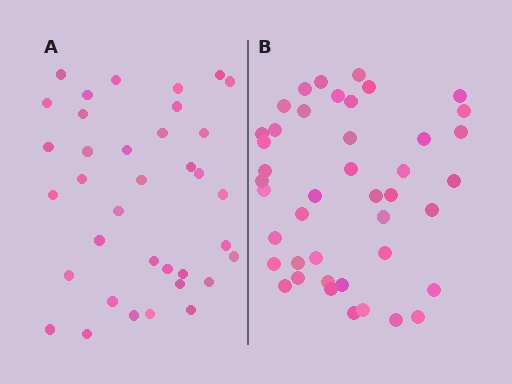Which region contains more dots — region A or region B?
Region B (the right region) has more dots.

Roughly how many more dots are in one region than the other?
Region B has roughly 8 or so more dots than region A.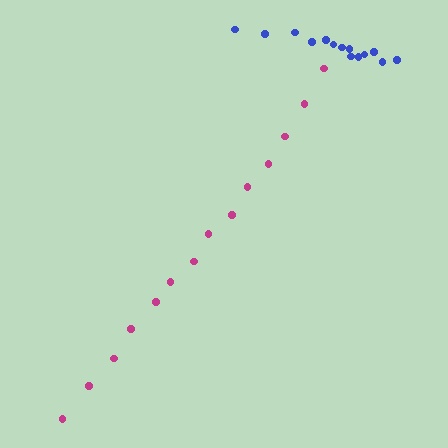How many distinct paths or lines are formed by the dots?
There are 2 distinct paths.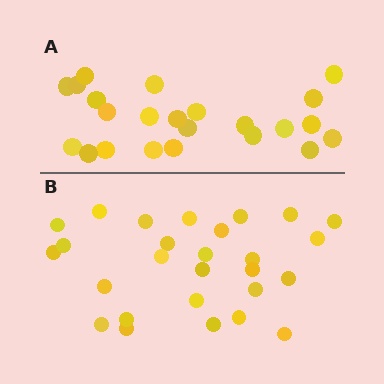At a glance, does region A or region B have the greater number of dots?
Region B (the bottom region) has more dots.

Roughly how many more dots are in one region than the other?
Region B has about 4 more dots than region A.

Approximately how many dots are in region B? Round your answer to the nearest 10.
About 30 dots. (The exact count is 27, which rounds to 30.)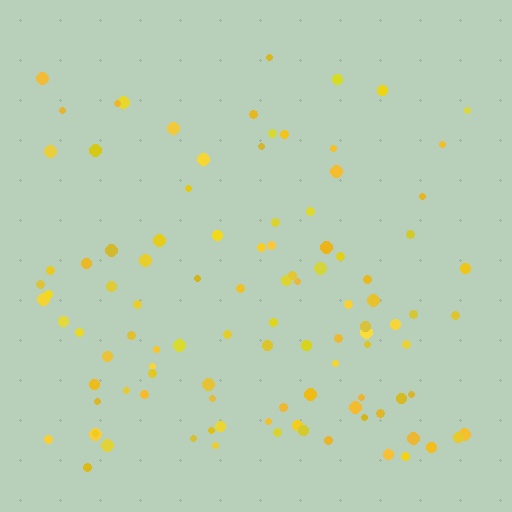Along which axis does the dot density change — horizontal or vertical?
Vertical.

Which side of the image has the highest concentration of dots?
The bottom.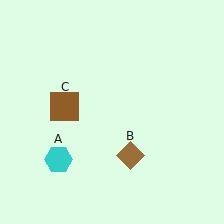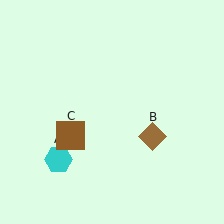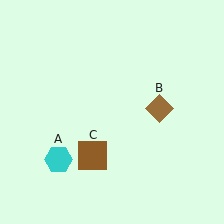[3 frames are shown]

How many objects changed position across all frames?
2 objects changed position: brown diamond (object B), brown square (object C).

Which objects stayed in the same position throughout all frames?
Cyan hexagon (object A) remained stationary.